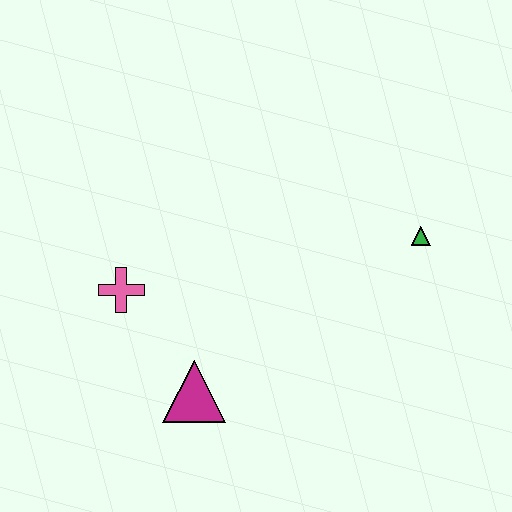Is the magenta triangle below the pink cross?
Yes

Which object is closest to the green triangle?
The magenta triangle is closest to the green triangle.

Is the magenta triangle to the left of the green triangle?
Yes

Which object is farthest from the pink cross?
The green triangle is farthest from the pink cross.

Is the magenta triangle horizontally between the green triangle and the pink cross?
Yes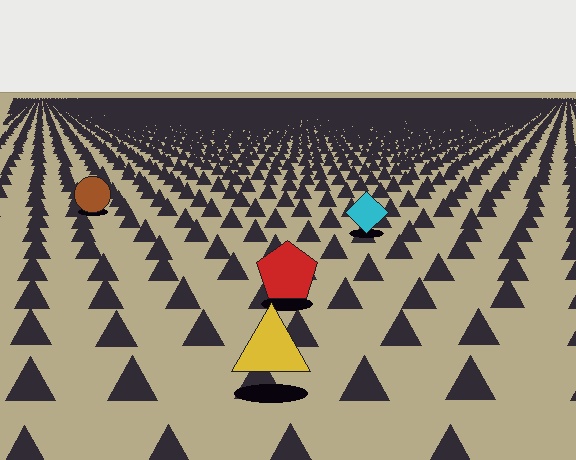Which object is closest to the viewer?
The yellow triangle is closest. The texture marks near it are larger and more spread out.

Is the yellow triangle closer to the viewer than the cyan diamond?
Yes. The yellow triangle is closer — you can tell from the texture gradient: the ground texture is coarser near it.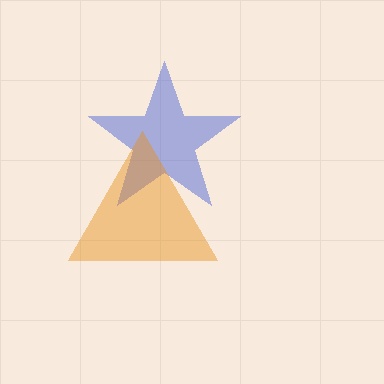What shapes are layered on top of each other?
The layered shapes are: a blue star, an orange triangle.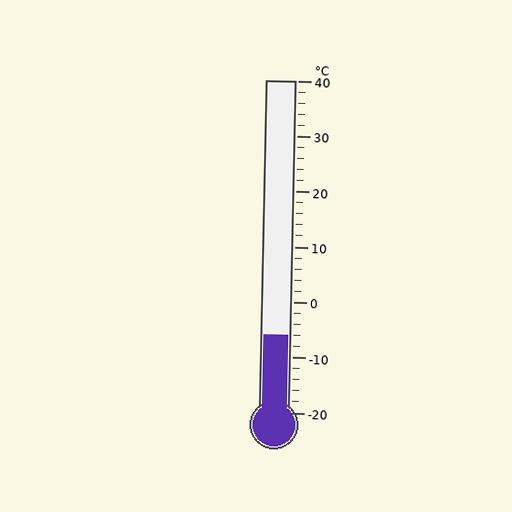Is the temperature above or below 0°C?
The temperature is below 0°C.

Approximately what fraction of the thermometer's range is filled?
The thermometer is filled to approximately 25% of its range.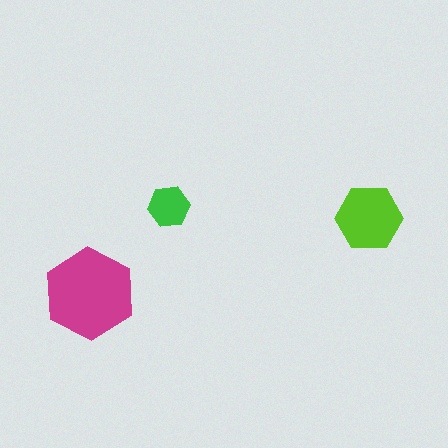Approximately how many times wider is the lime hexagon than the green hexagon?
About 1.5 times wider.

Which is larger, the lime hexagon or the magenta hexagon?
The magenta one.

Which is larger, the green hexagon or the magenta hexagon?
The magenta one.